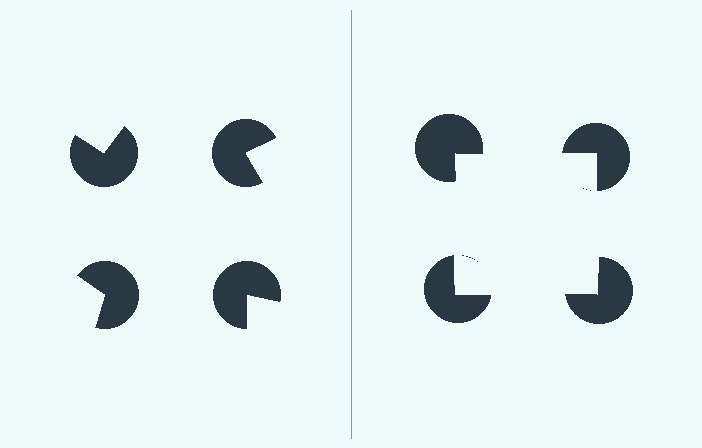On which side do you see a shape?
An illusory square appears on the right side. On the left side the wedge cuts are rotated, so no coherent shape forms.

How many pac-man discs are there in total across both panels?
8 — 4 on each side.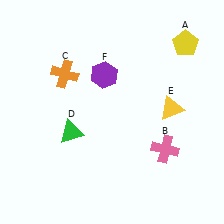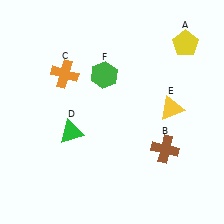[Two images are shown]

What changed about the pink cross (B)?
In Image 1, B is pink. In Image 2, it changed to brown.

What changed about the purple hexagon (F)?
In Image 1, F is purple. In Image 2, it changed to green.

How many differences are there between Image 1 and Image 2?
There are 2 differences between the two images.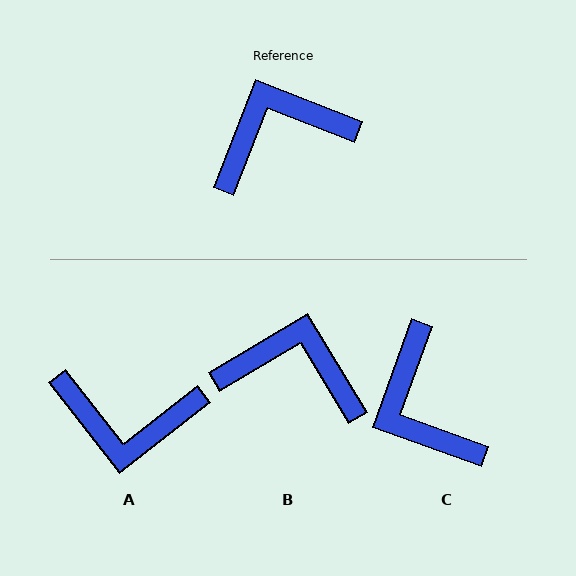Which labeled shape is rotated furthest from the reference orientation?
A, about 149 degrees away.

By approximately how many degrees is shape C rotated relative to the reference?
Approximately 91 degrees counter-clockwise.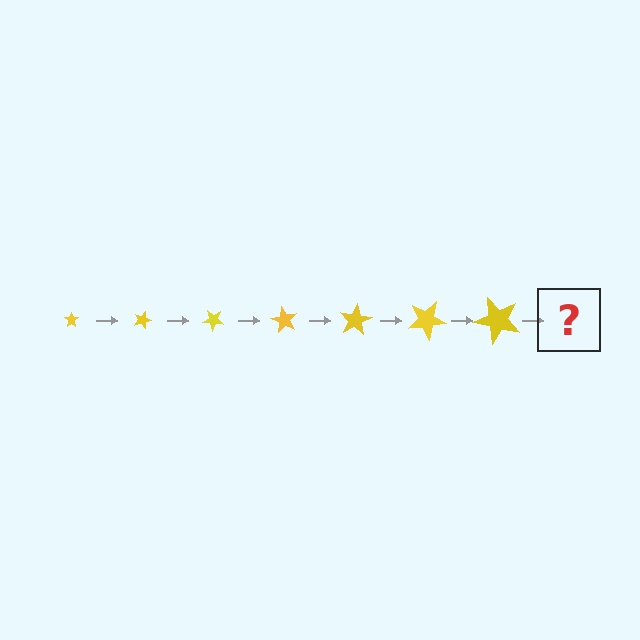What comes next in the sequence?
The next element should be a star, larger than the previous one and rotated 140 degrees from the start.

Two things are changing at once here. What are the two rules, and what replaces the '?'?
The two rules are that the star grows larger each step and it rotates 20 degrees each step. The '?' should be a star, larger than the previous one and rotated 140 degrees from the start.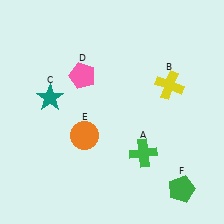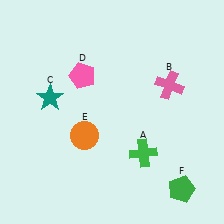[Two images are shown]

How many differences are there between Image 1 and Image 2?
There is 1 difference between the two images.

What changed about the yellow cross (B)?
In Image 1, B is yellow. In Image 2, it changed to pink.